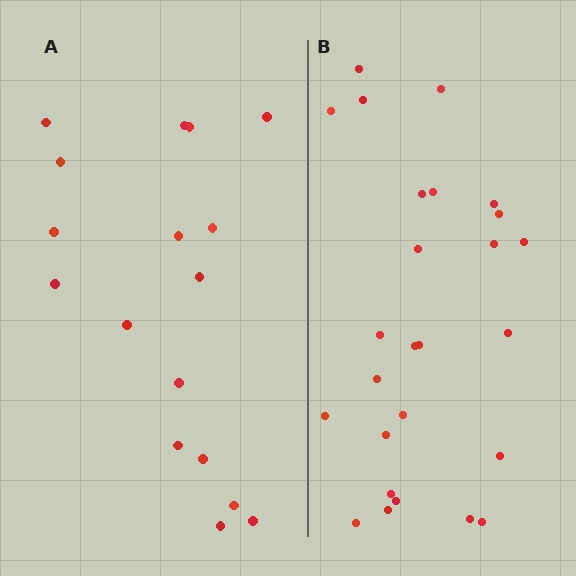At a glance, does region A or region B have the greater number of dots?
Region B (the right region) has more dots.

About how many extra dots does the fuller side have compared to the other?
Region B has roughly 8 or so more dots than region A.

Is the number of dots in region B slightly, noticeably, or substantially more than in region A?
Region B has substantially more. The ratio is roughly 1.5 to 1.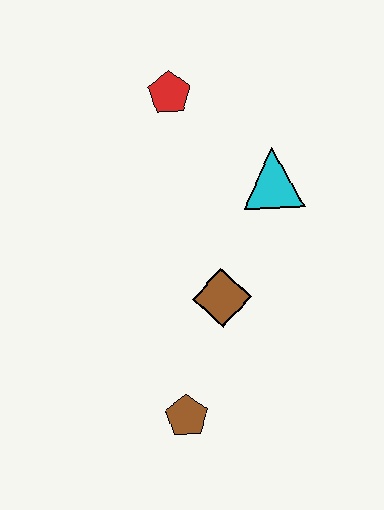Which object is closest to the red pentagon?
The cyan triangle is closest to the red pentagon.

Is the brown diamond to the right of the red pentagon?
Yes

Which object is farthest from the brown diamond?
The red pentagon is farthest from the brown diamond.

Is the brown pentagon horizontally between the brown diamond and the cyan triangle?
No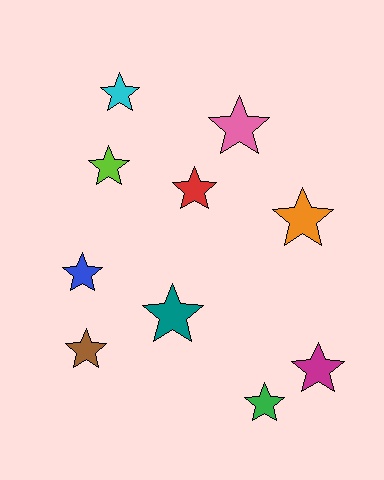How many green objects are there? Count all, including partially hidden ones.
There is 1 green object.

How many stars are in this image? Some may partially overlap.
There are 10 stars.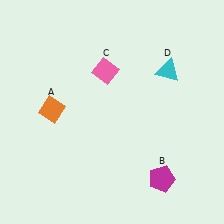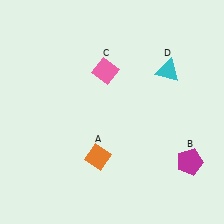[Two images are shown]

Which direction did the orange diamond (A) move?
The orange diamond (A) moved down.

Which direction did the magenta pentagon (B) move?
The magenta pentagon (B) moved right.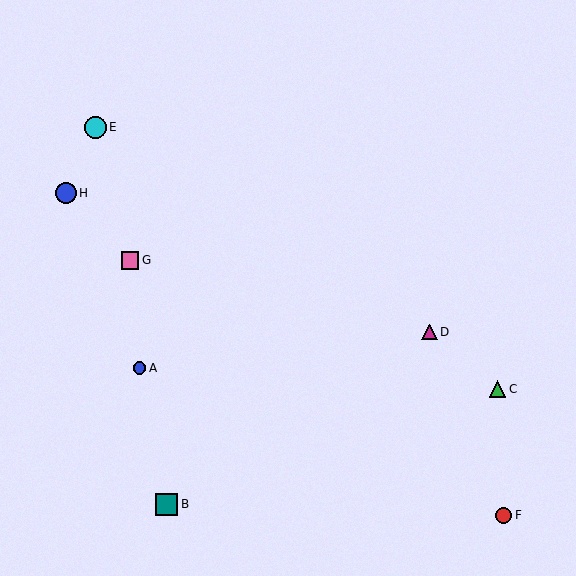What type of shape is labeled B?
Shape B is a teal square.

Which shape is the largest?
The teal square (labeled B) is the largest.